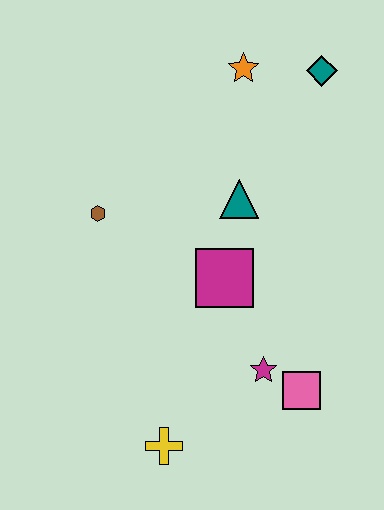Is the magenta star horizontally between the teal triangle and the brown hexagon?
No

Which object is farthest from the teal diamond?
The yellow cross is farthest from the teal diamond.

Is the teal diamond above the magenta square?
Yes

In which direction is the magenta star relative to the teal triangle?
The magenta star is below the teal triangle.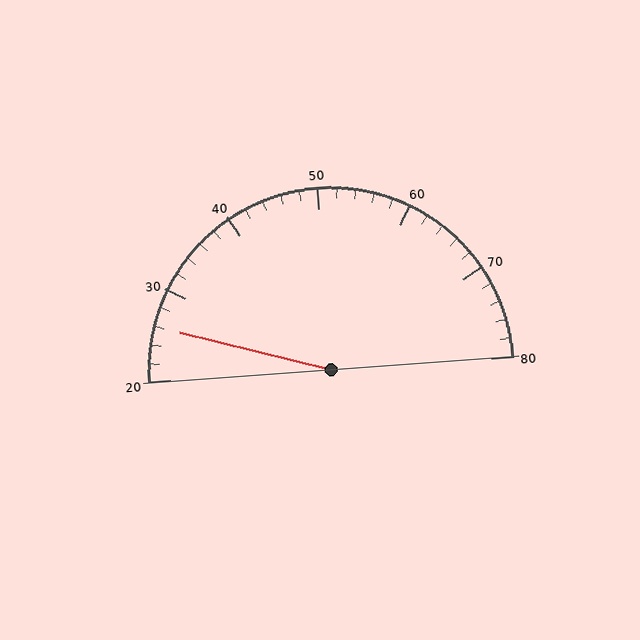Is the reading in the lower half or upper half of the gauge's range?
The reading is in the lower half of the range (20 to 80).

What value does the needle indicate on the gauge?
The needle indicates approximately 26.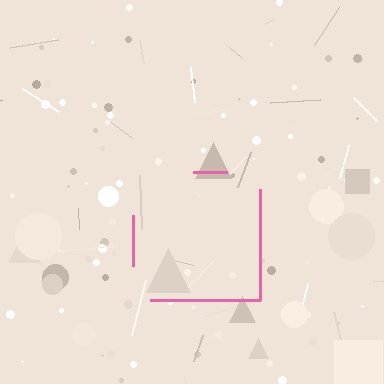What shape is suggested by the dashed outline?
The dashed outline suggests a square.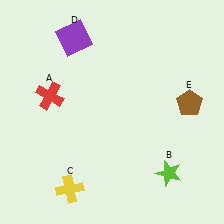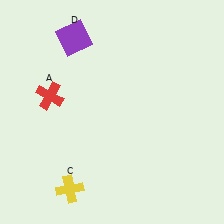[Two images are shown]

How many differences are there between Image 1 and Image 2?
There are 2 differences between the two images.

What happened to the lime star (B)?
The lime star (B) was removed in Image 2. It was in the bottom-right area of Image 1.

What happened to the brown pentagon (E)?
The brown pentagon (E) was removed in Image 2. It was in the top-right area of Image 1.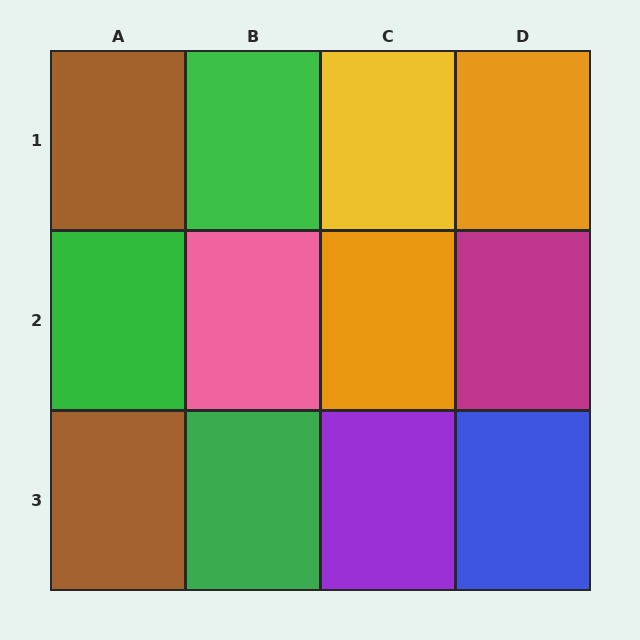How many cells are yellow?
1 cell is yellow.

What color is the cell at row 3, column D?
Blue.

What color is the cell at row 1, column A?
Brown.